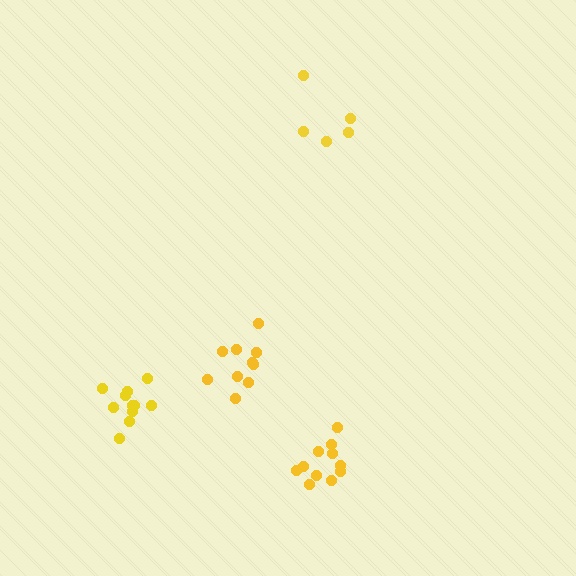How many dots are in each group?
Group 1: 5 dots, Group 2: 10 dots, Group 3: 11 dots, Group 4: 11 dots (37 total).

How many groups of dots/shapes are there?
There are 4 groups.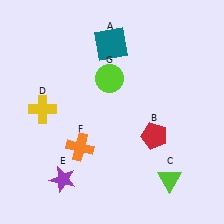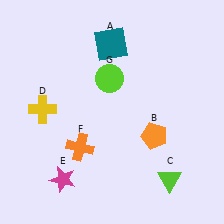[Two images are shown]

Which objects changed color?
B changed from red to orange. E changed from purple to magenta.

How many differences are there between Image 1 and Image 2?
There are 2 differences between the two images.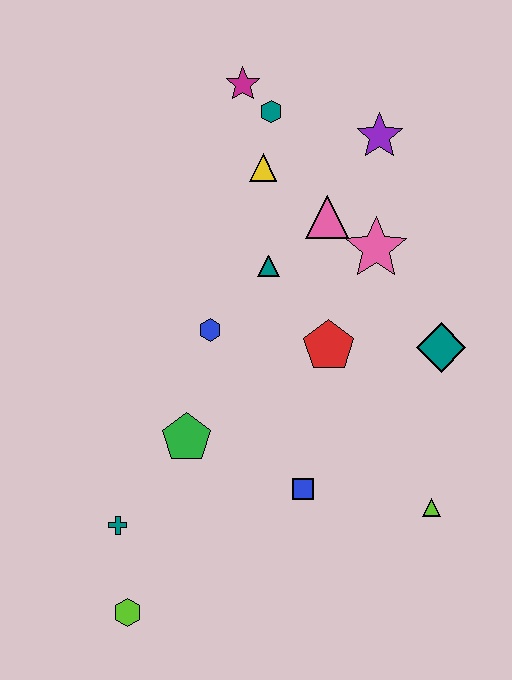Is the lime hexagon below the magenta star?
Yes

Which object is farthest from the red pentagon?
The lime hexagon is farthest from the red pentagon.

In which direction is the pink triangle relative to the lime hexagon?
The pink triangle is above the lime hexagon.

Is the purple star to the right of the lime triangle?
No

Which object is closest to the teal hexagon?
The magenta star is closest to the teal hexagon.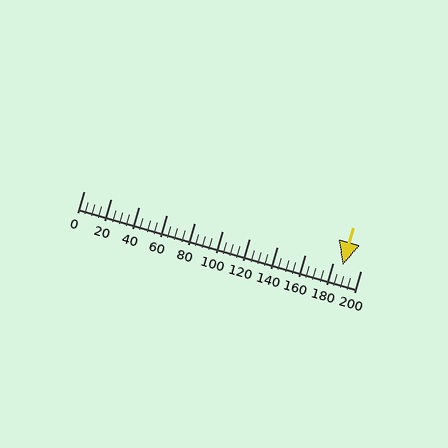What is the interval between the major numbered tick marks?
The major tick marks are spaced 20 units apart.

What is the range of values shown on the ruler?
The ruler shows values from 0 to 200.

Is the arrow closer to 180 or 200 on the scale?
The arrow is closer to 180.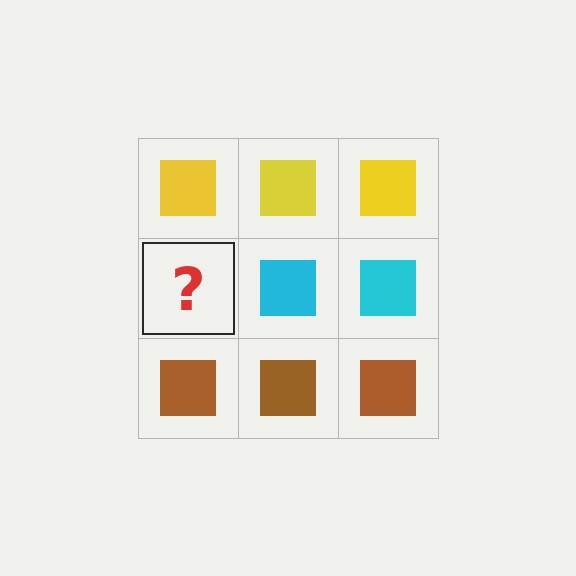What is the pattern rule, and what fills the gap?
The rule is that each row has a consistent color. The gap should be filled with a cyan square.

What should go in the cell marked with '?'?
The missing cell should contain a cyan square.